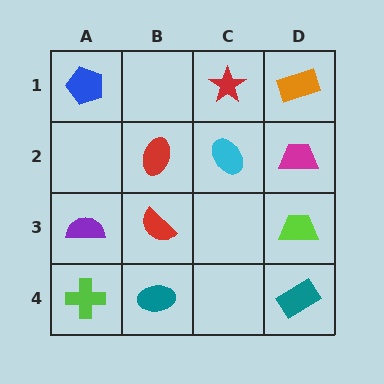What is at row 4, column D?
A teal rectangle.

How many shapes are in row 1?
3 shapes.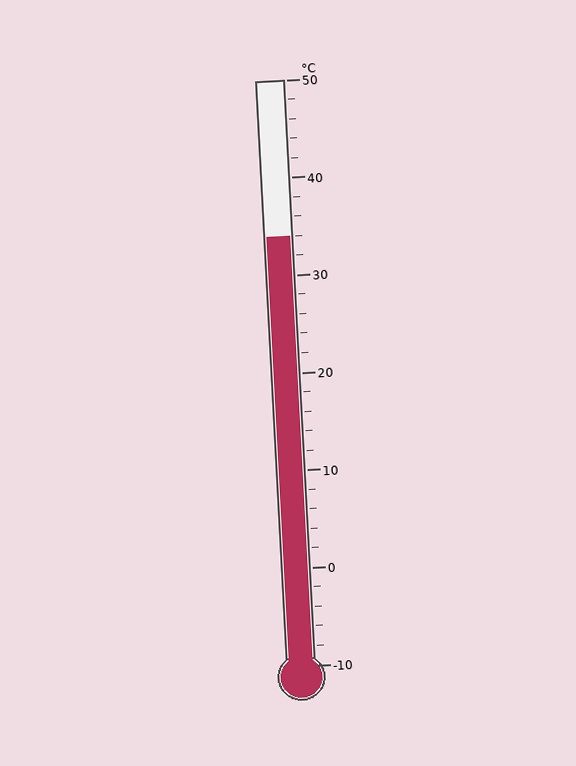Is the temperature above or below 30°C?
The temperature is above 30°C.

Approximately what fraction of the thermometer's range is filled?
The thermometer is filled to approximately 75% of its range.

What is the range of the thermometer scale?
The thermometer scale ranges from -10°C to 50°C.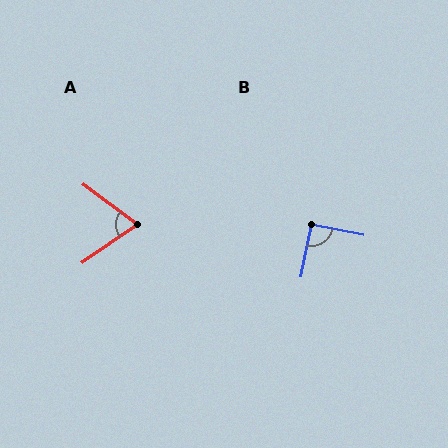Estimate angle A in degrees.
Approximately 72 degrees.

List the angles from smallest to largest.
A (72°), B (90°).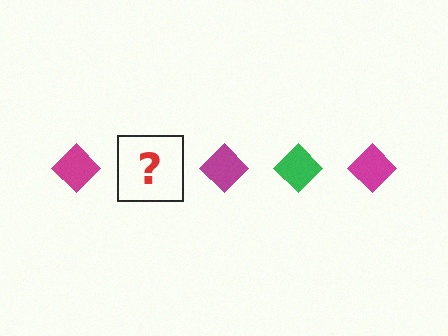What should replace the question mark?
The question mark should be replaced with a green diamond.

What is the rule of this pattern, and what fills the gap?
The rule is that the pattern cycles through magenta, green diamonds. The gap should be filled with a green diamond.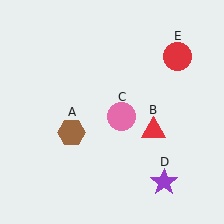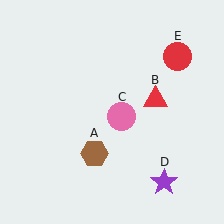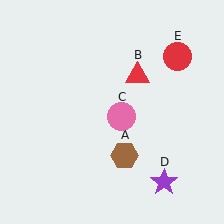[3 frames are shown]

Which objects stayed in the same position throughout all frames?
Pink circle (object C) and purple star (object D) and red circle (object E) remained stationary.